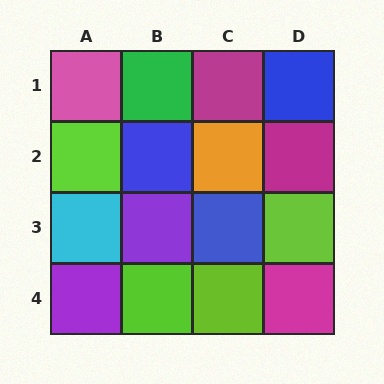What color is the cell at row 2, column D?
Magenta.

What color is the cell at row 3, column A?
Cyan.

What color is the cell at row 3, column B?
Purple.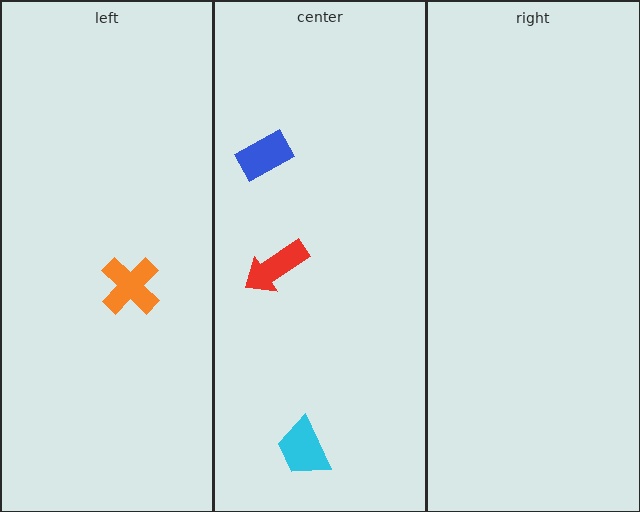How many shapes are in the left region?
1.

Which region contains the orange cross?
The left region.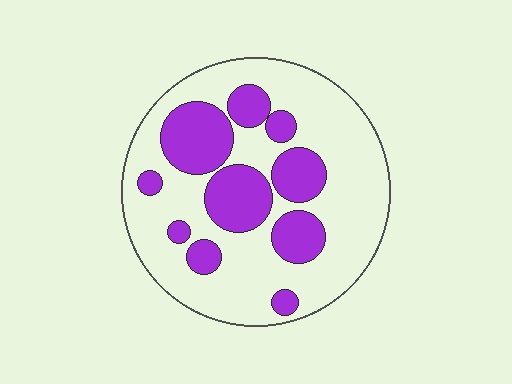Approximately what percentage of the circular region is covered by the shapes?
Approximately 30%.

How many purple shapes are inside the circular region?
10.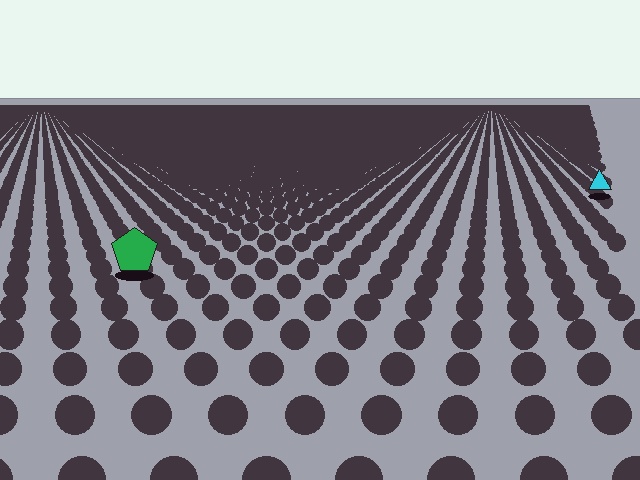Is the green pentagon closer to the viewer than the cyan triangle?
Yes. The green pentagon is closer — you can tell from the texture gradient: the ground texture is coarser near it.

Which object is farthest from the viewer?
The cyan triangle is farthest from the viewer. It appears smaller and the ground texture around it is denser.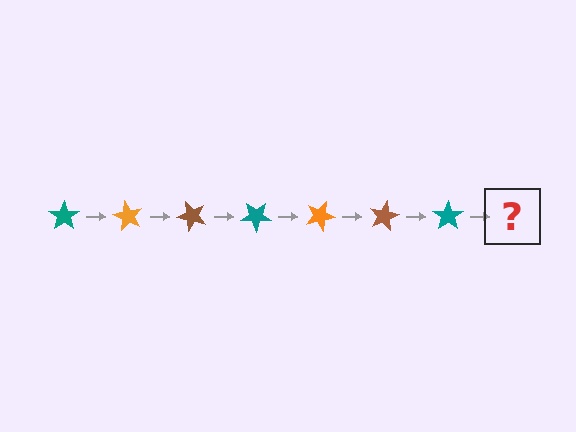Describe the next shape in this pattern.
It should be an orange star, rotated 420 degrees from the start.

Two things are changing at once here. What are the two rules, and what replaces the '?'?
The two rules are that it rotates 60 degrees each step and the color cycles through teal, orange, and brown. The '?' should be an orange star, rotated 420 degrees from the start.